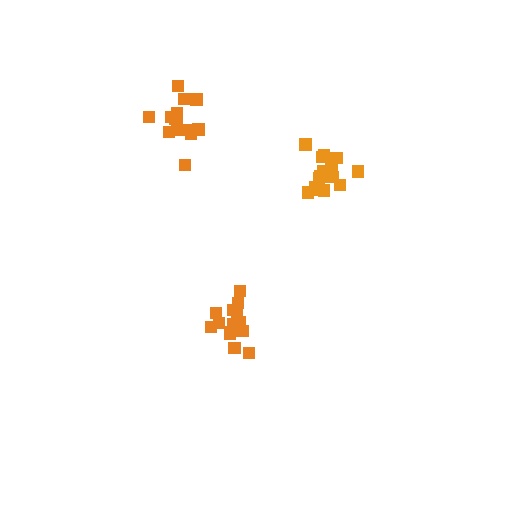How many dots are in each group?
Group 1: 14 dots, Group 2: 16 dots, Group 3: 14 dots (44 total).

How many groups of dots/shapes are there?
There are 3 groups.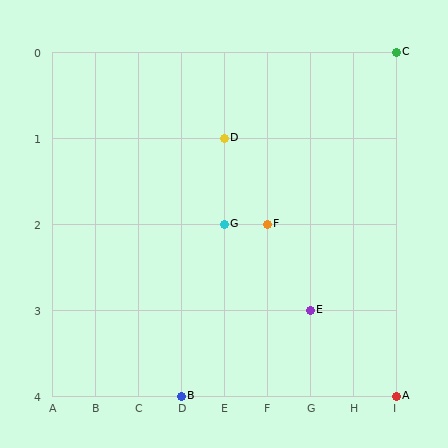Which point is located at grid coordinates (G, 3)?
Point E is at (G, 3).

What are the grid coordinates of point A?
Point A is at grid coordinates (I, 4).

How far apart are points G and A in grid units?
Points G and A are 4 columns and 2 rows apart (about 4.5 grid units diagonally).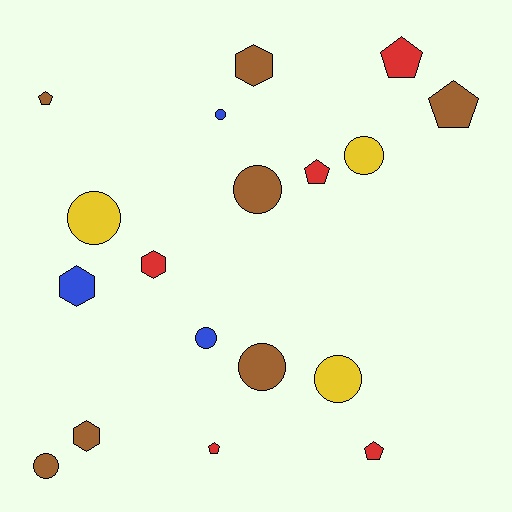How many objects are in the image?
There are 18 objects.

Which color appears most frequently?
Brown, with 7 objects.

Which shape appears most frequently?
Circle, with 8 objects.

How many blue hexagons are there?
There is 1 blue hexagon.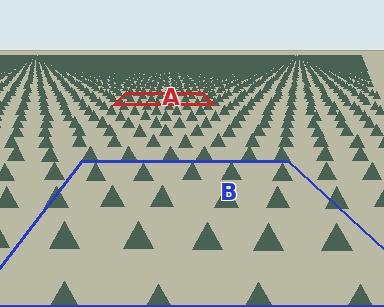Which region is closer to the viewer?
Region B is closer. The texture elements there are larger and more spread out.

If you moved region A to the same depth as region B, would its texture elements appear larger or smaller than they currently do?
They would appear larger. At a closer depth, the same texture elements are projected at a bigger on-screen size.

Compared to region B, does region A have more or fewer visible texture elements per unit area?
Region A has more texture elements per unit area — they are packed more densely because it is farther away.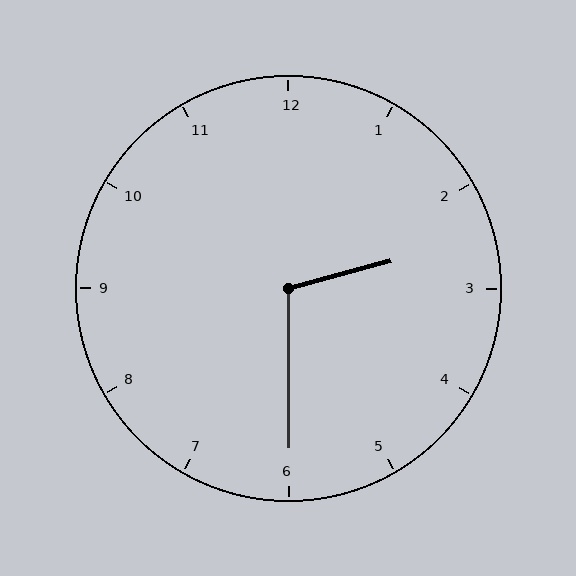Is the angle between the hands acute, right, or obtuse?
It is obtuse.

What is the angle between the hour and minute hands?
Approximately 105 degrees.